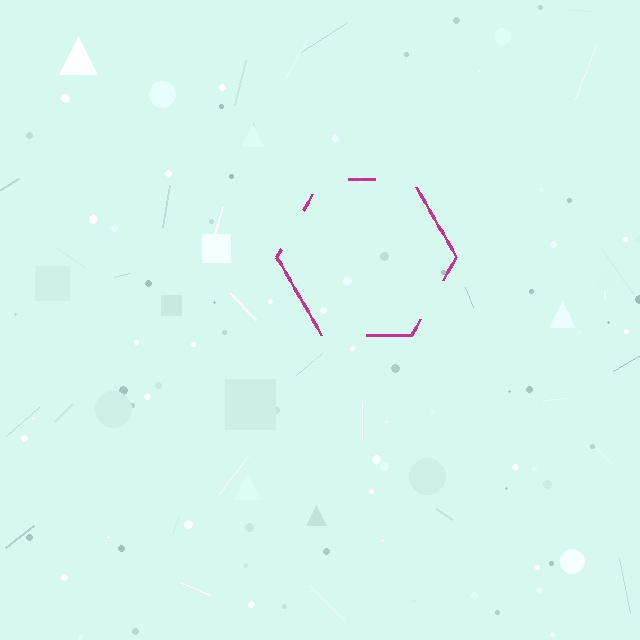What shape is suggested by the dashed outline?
The dashed outline suggests a hexagon.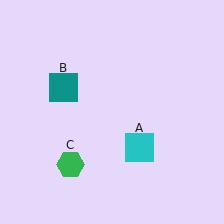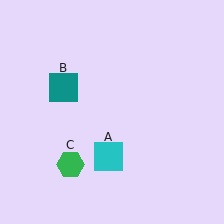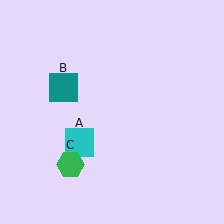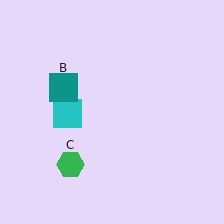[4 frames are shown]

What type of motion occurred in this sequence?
The cyan square (object A) rotated clockwise around the center of the scene.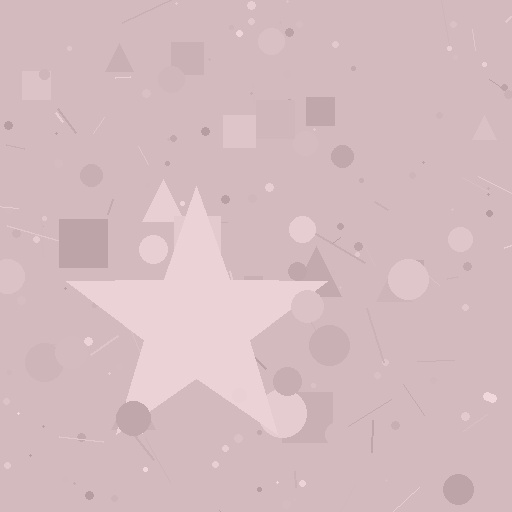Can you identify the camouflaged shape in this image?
The camouflaged shape is a star.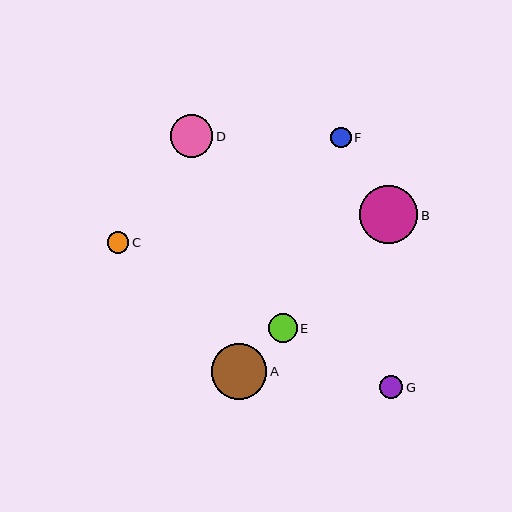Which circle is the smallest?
Circle F is the smallest with a size of approximately 20 pixels.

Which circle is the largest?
Circle B is the largest with a size of approximately 58 pixels.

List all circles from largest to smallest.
From largest to smallest: B, A, D, E, G, C, F.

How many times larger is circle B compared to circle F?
Circle B is approximately 2.8 times the size of circle F.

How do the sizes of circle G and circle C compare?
Circle G and circle C are approximately the same size.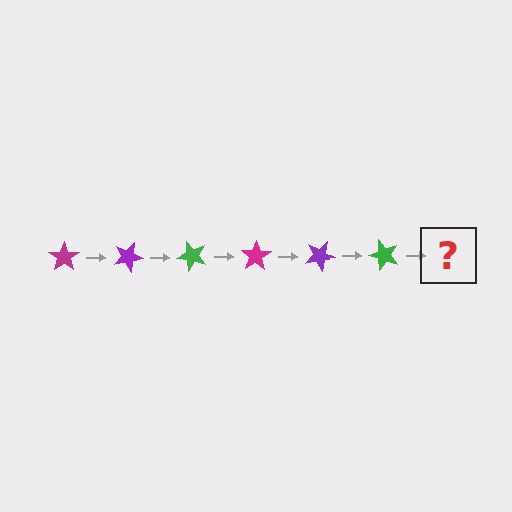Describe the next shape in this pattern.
It should be a magenta star, rotated 150 degrees from the start.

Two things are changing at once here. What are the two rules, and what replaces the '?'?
The two rules are that it rotates 25 degrees each step and the color cycles through magenta, purple, and green. The '?' should be a magenta star, rotated 150 degrees from the start.